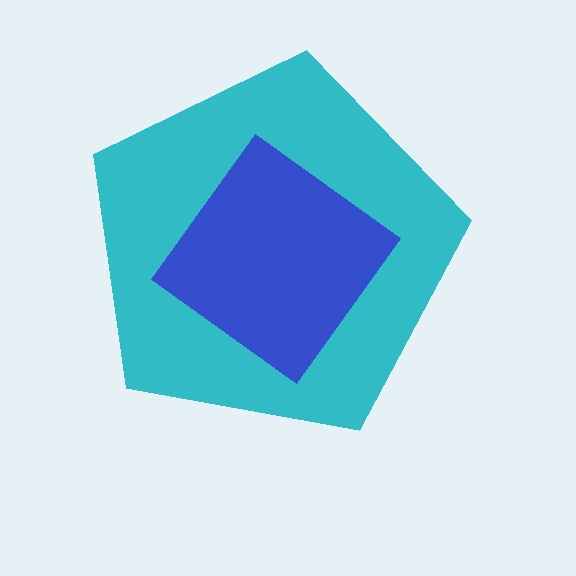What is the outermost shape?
The cyan pentagon.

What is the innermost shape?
The blue diamond.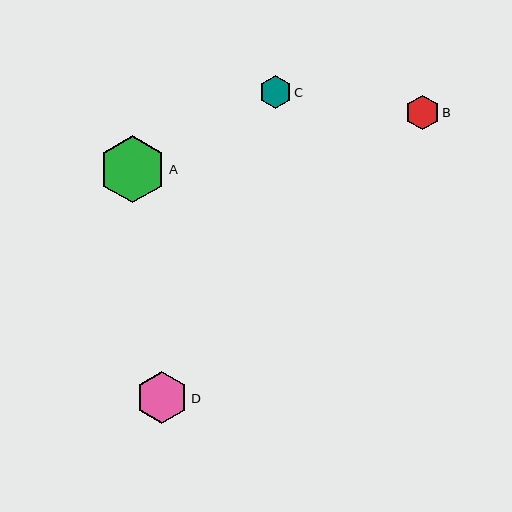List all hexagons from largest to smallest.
From largest to smallest: A, D, B, C.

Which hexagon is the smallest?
Hexagon C is the smallest with a size of approximately 32 pixels.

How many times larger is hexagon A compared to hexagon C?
Hexagon A is approximately 2.1 times the size of hexagon C.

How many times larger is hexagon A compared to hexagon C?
Hexagon A is approximately 2.1 times the size of hexagon C.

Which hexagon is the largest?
Hexagon A is the largest with a size of approximately 67 pixels.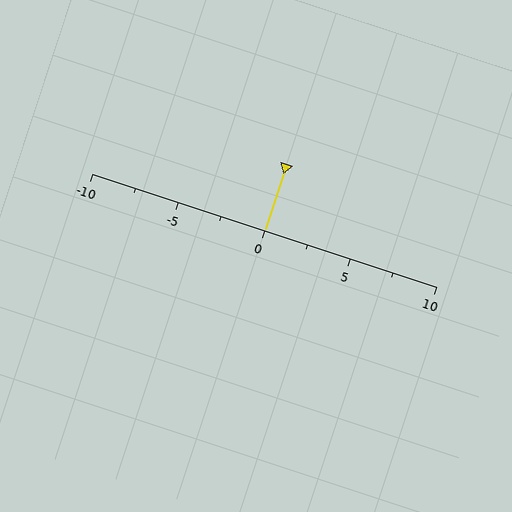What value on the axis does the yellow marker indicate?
The marker indicates approximately 0.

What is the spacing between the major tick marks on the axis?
The major ticks are spaced 5 apart.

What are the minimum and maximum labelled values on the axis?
The axis runs from -10 to 10.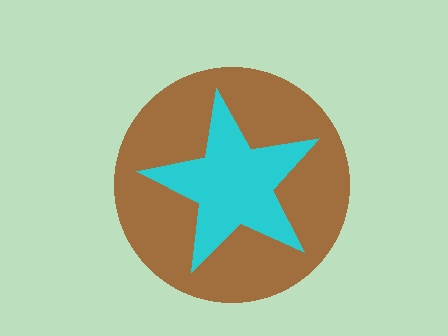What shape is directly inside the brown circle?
The cyan star.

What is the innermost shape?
The cyan star.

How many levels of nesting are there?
2.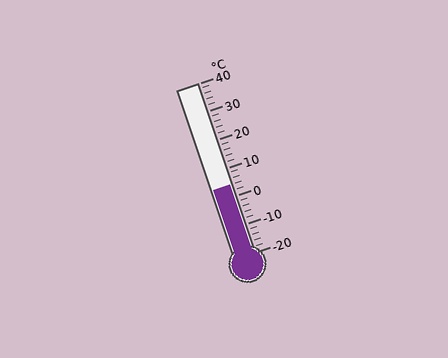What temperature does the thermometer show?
The thermometer shows approximately 4°C.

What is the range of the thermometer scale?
The thermometer scale ranges from -20°C to 40°C.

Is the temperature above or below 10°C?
The temperature is below 10°C.